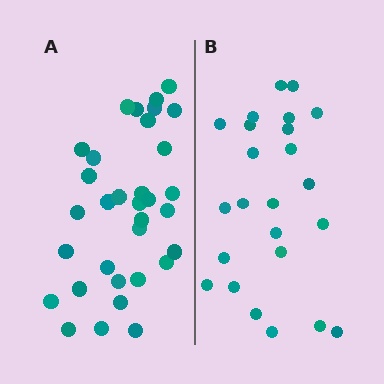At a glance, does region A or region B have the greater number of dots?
Region A (the left region) has more dots.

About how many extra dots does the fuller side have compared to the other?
Region A has roughly 8 or so more dots than region B.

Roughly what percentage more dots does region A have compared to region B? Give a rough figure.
About 40% more.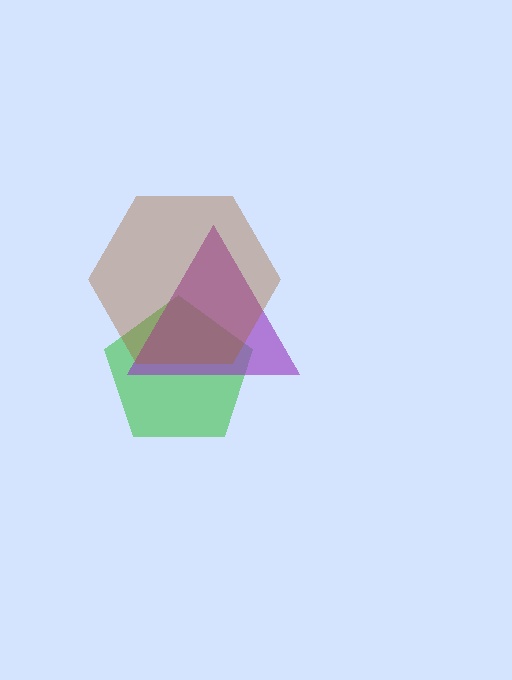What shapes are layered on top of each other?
The layered shapes are: a green pentagon, a purple triangle, a brown hexagon.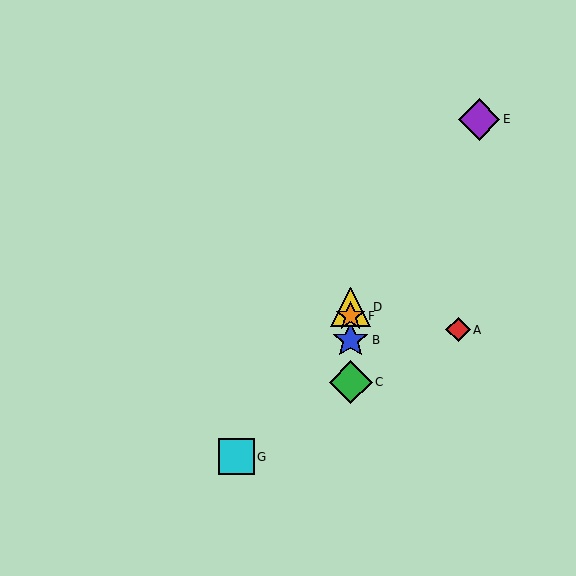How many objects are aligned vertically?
4 objects (B, C, D, F) are aligned vertically.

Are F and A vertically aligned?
No, F is at x≈351 and A is at x≈458.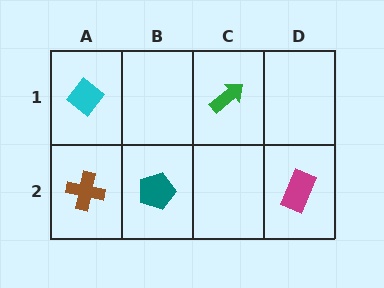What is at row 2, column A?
A brown cross.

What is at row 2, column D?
A magenta rectangle.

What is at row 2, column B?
A teal pentagon.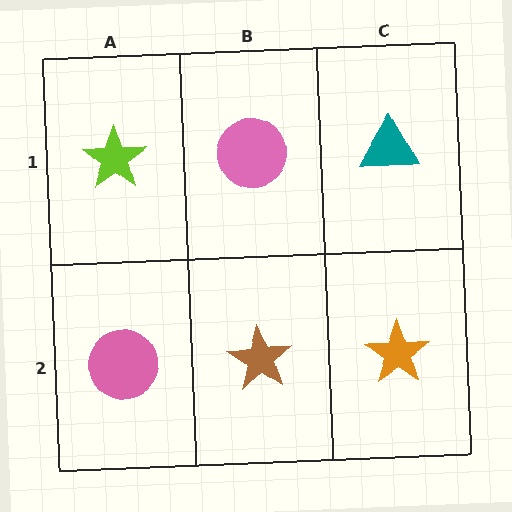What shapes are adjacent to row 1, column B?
A brown star (row 2, column B), a lime star (row 1, column A), a teal triangle (row 1, column C).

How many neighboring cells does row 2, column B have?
3.